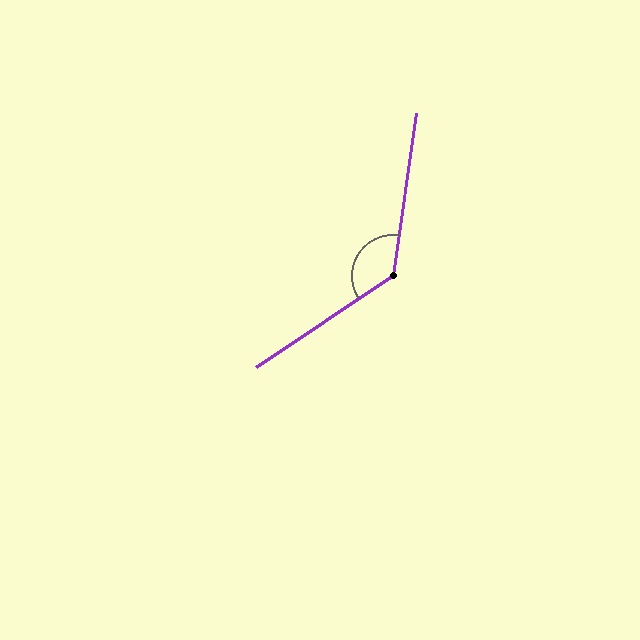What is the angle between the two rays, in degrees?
Approximately 132 degrees.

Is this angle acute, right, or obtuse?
It is obtuse.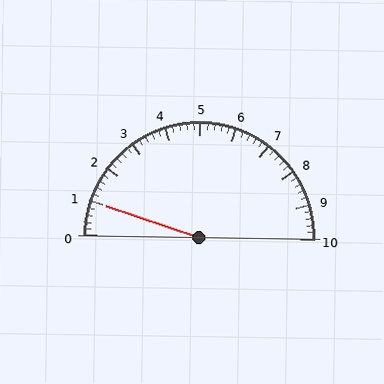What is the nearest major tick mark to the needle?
The nearest major tick mark is 1.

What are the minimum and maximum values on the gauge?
The gauge ranges from 0 to 10.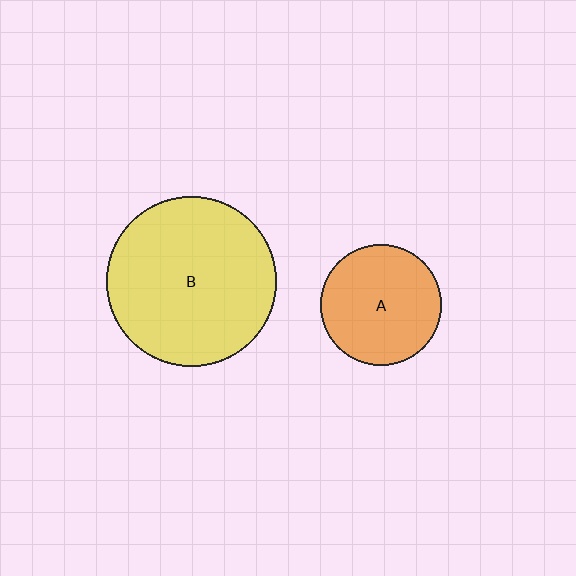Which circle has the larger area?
Circle B (yellow).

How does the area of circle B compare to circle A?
Approximately 2.0 times.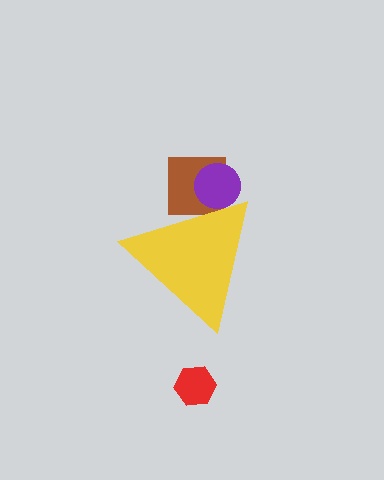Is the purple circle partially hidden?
Yes, the purple circle is partially hidden behind the yellow triangle.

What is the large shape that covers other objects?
A yellow triangle.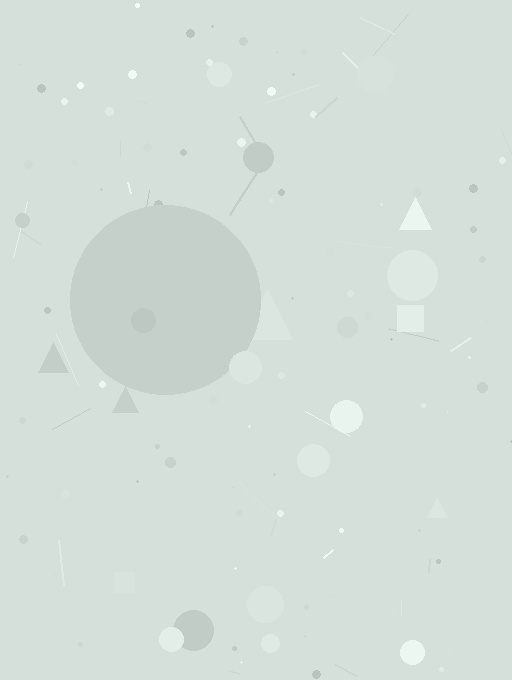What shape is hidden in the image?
A circle is hidden in the image.